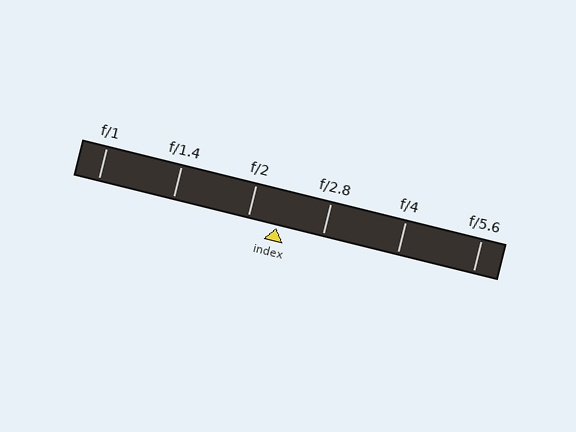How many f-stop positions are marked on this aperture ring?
There are 6 f-stop positions marked.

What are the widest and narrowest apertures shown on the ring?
The widest aperture shown is f/1 and the narrowest is f/5.6.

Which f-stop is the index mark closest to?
The index mark is closest to f/2.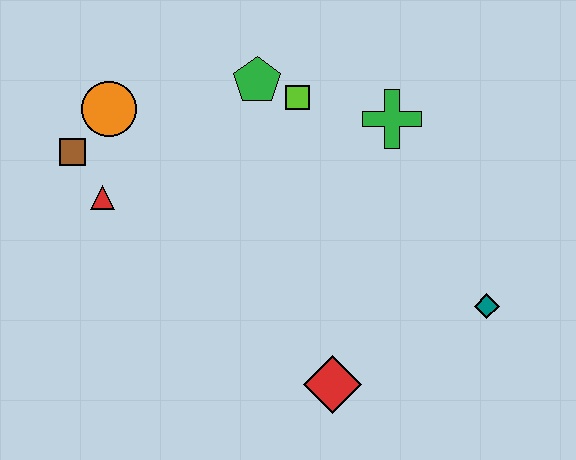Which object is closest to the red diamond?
The teal diamond is closest to the red diamond.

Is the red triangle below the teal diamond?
No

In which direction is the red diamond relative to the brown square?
The red diamond is to the right of the brown square.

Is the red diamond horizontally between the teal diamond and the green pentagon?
Yes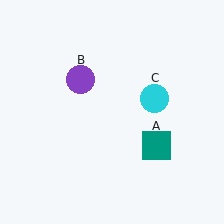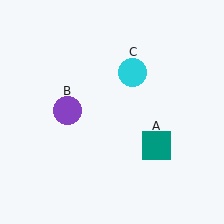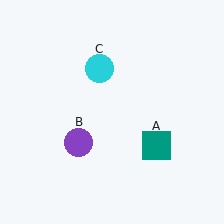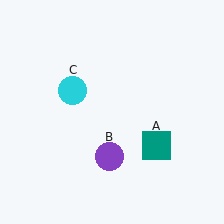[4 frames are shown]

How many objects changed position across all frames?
2 objects changed position: purple circle (object B), cyan circle (object C).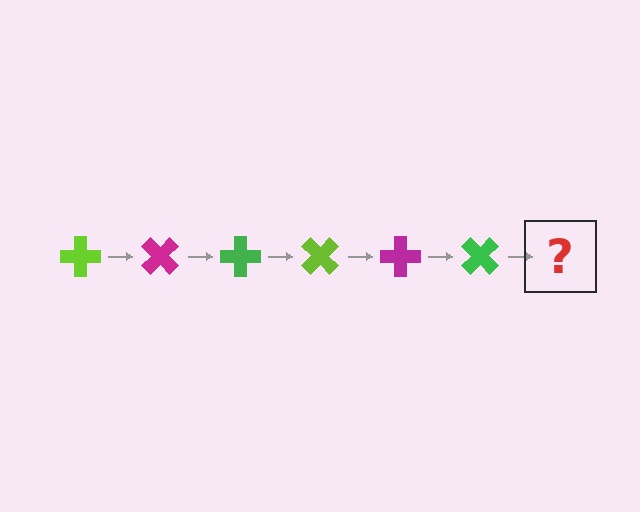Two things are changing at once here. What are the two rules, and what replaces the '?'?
The two rules are that it rotates 45 degrees each step and the color cycles through lime, magenta, and green. The '?' should be a lime cross, rotated 270 degrees from the start.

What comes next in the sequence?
The next element should be a lime cross, rotated 270 degrees from the start.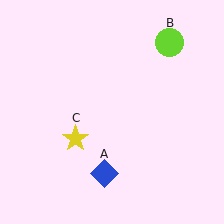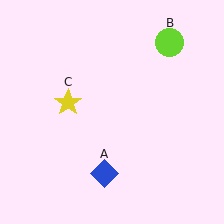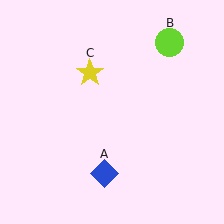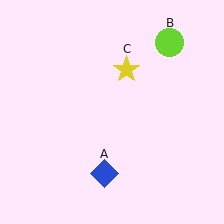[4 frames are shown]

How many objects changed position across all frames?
1 object changed position: yellow star (object C).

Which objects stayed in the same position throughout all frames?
Blue diamond (object A) and lime circle (object B) remained stationary.